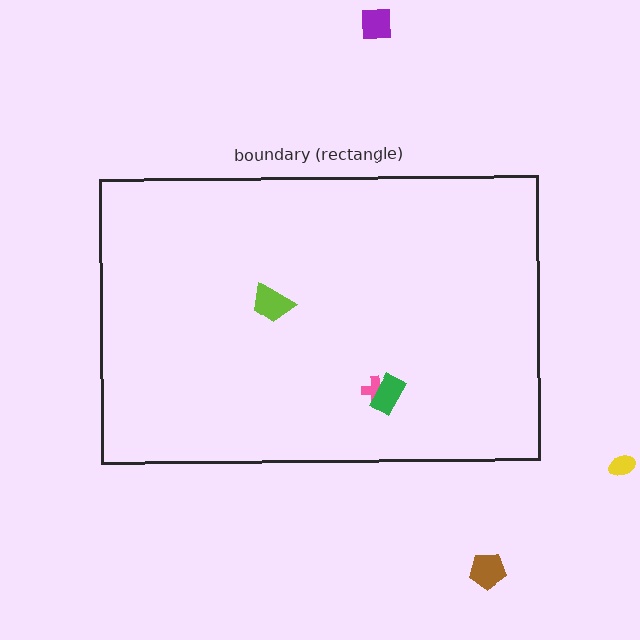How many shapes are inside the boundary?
3 inside, 3 outside.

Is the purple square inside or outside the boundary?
Outside.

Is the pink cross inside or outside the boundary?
Inside.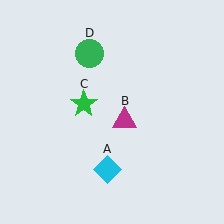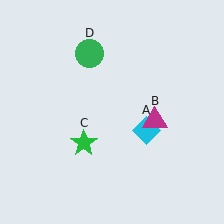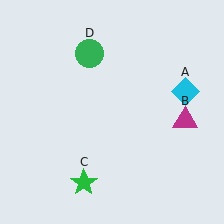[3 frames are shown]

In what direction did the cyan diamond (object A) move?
The cyan diamond (object A) moved up and to the right.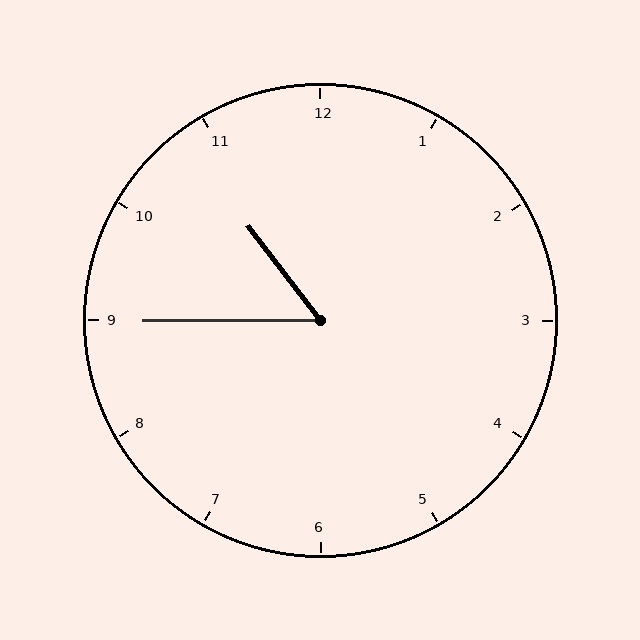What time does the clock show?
10:45.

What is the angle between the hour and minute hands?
Approximately 52 degrees.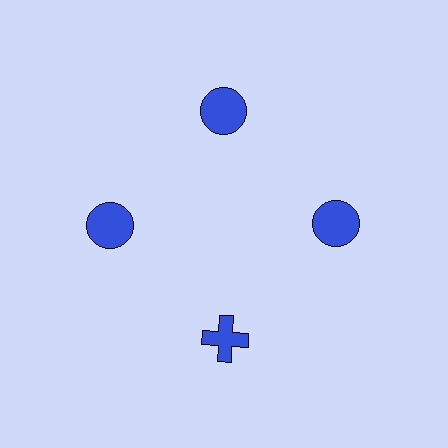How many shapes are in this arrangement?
There are 4 shapes arranged in a ring pattern.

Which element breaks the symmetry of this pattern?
The blue cross at roughly the 6 o'clock position breaks the symmetry. All other shapes are blue circles.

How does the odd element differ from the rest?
It has a different shape: cross instead of circle.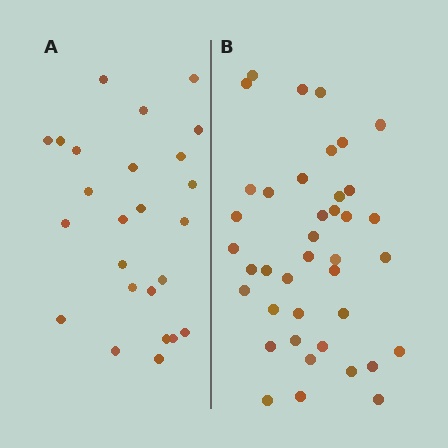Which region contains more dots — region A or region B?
Region B (the right region) has more dots.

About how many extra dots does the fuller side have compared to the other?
Region B has approximately 15 more dots than region A.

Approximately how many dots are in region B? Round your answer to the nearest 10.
About 40 dots.